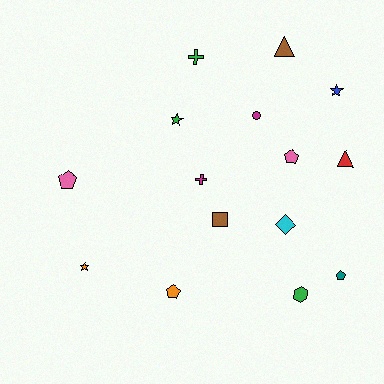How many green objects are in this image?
There are 3 green objects.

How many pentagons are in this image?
There are 4 pentagons.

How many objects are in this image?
There are 15 objects.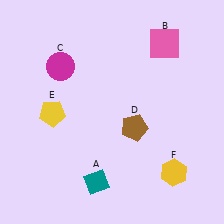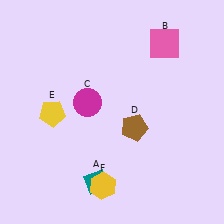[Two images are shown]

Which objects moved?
The objects that moved are: the magenta circle (C), the yellow hexagon (F).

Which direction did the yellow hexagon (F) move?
The yellow hexagon (F) moved left.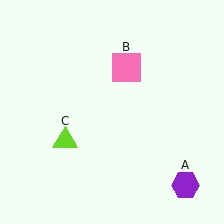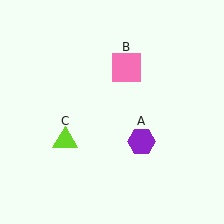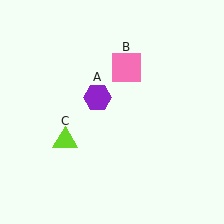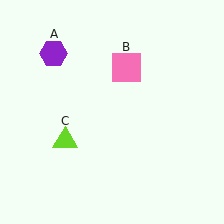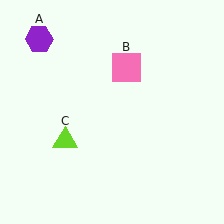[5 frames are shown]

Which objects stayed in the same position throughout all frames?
Pink square (object B) and lime triangle (object C) remained stationary.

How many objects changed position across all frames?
1 object changed position: purple hexagon (object A).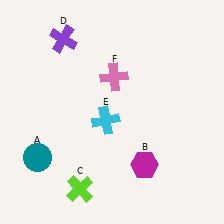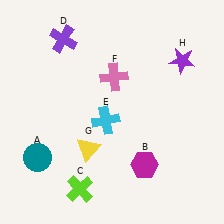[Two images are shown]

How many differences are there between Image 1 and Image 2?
There are 2 differences between the two images.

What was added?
A yellow triangle (G), a purple star (H) were added in Image 2.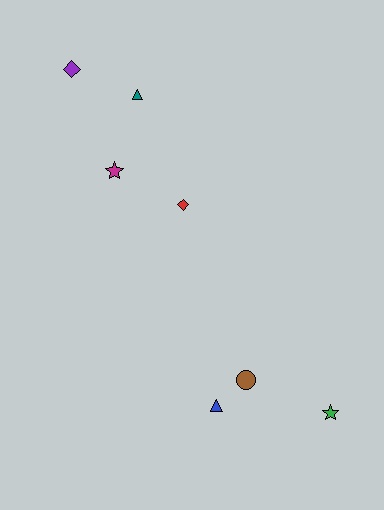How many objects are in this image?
There are 7 objects.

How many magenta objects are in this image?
There is 1 magenta object.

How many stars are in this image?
There are 2 stars.